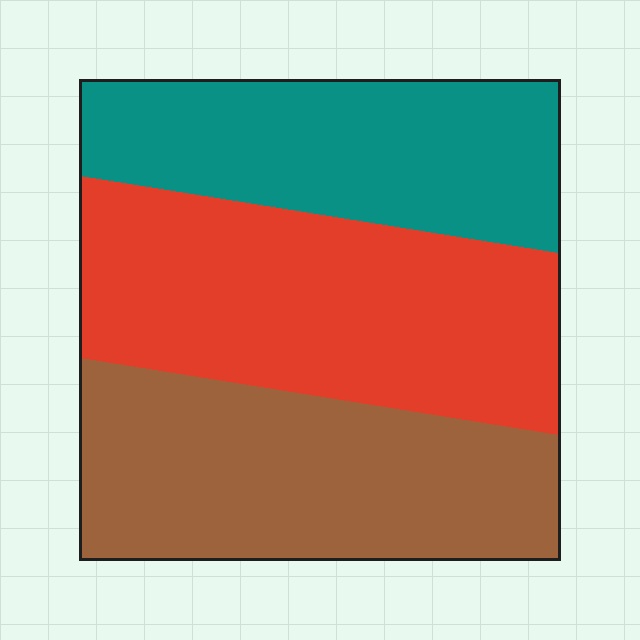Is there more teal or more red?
Red.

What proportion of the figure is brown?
Brown takes up about one third (1/3) of the figure.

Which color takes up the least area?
Teal, at roughly 30%.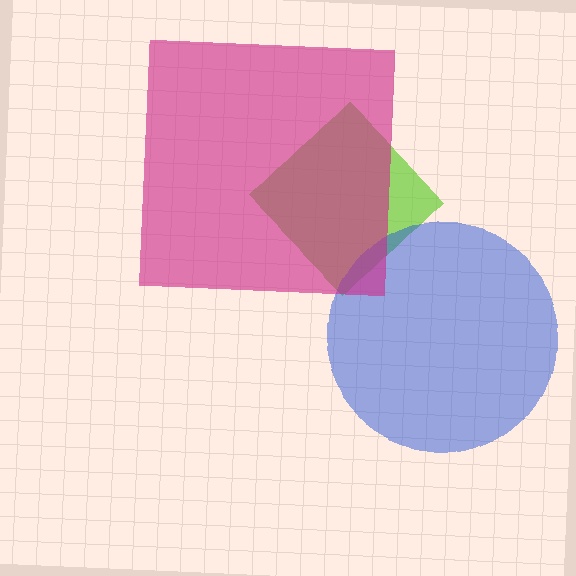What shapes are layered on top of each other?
The layered shapes are: a lime diamond, a blue circle, a magenta square.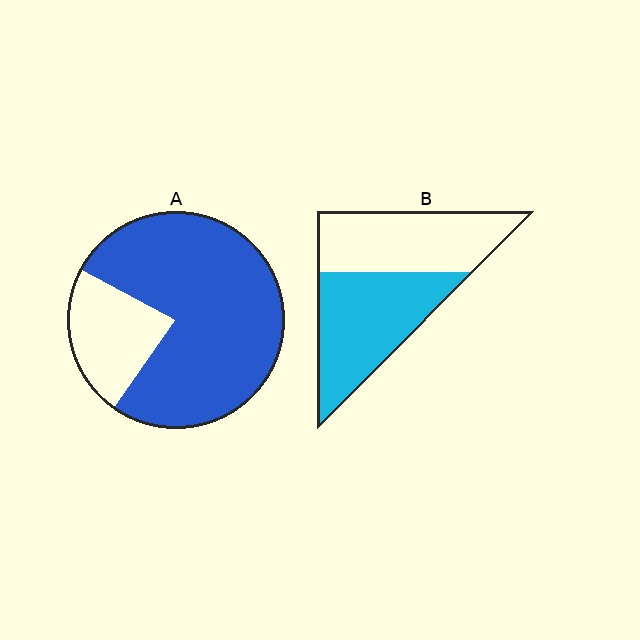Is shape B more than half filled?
Roughly half.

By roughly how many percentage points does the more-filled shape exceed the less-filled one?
By roughly 25 percentage points (A over B).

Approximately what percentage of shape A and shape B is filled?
A is approximately 75% and B is approximately 50%.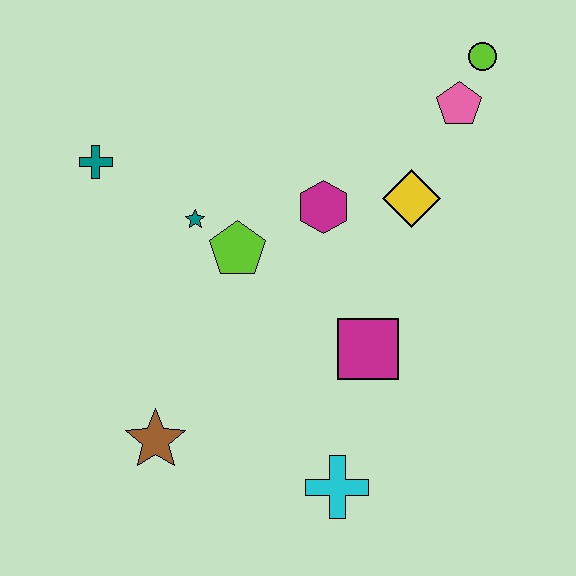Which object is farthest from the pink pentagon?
The brown star is farthest from the pink pentagon.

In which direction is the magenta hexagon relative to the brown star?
The magenta hexagon is above the brown star.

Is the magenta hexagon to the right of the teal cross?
Yes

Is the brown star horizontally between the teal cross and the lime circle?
Yes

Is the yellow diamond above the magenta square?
Yes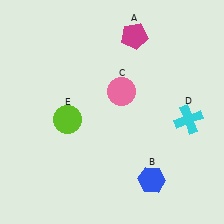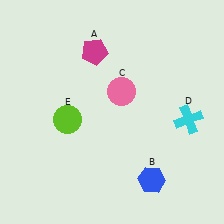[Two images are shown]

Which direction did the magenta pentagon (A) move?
The magenta pentagon (A) moved left.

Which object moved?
The magenta pentagon (A) moved left.